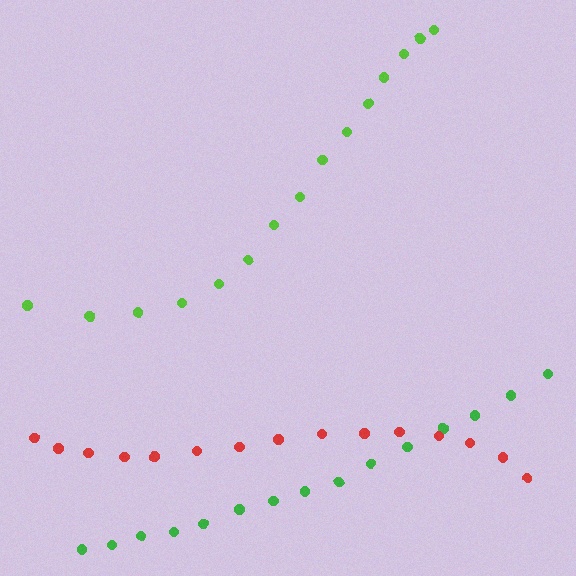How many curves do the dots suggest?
There are 3 distinct paths.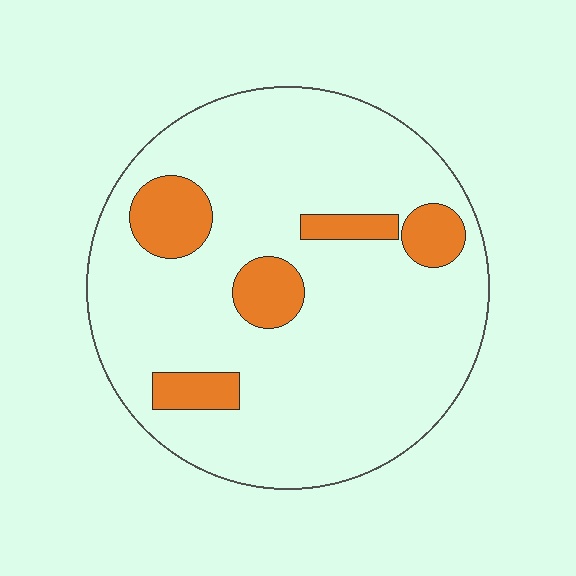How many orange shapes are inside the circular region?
5.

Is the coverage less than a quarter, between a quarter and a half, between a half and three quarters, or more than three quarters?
Less than a quarter.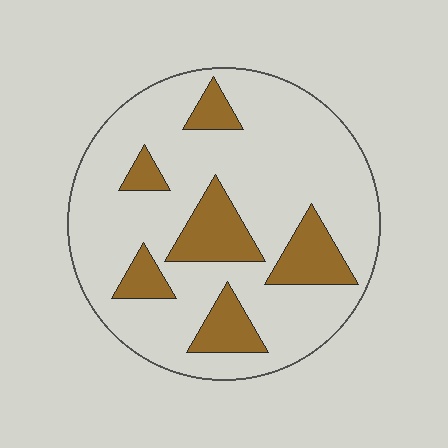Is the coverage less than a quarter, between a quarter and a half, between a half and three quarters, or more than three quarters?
Less than a quarter.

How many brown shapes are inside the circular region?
6.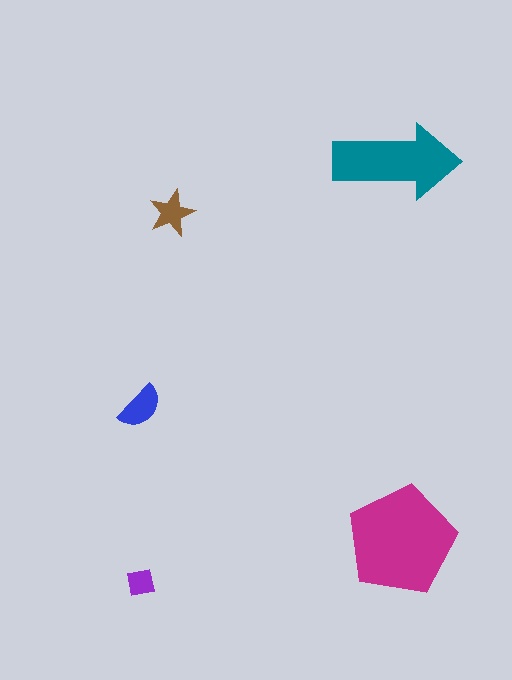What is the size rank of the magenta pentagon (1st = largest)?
1st.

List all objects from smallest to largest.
The purple square, the brown star, the blue semicircle, the teal arrow, the magenta pentagon.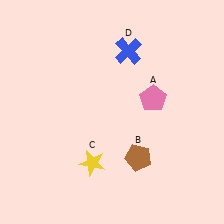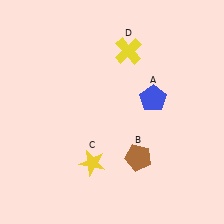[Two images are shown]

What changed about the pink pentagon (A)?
In Image 1, A is pink. In Image 2, it changed to blue.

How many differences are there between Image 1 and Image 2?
There are 2 differences between the two images.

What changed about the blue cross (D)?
In Image 1, D is blue. In Image 2, it changed to yellow.